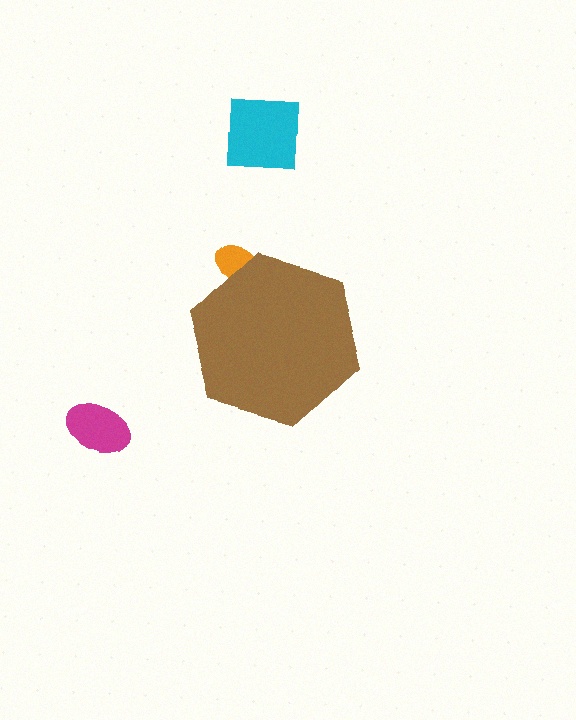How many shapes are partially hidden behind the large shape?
1 shape is partially hidden.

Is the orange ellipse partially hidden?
Yes, the orange ellipse is partially hidden behind the brown hexagon.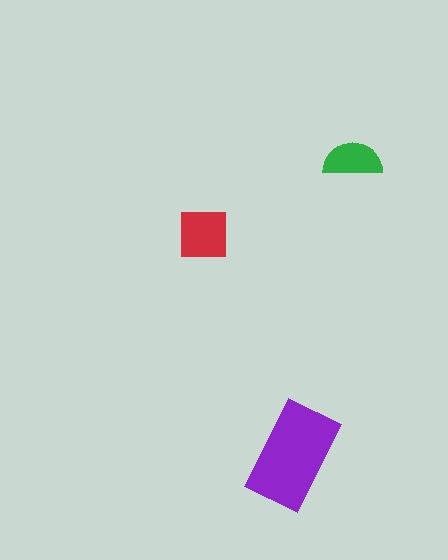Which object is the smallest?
The green semicircle.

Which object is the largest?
The purple rectangle.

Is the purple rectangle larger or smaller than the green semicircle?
Larger.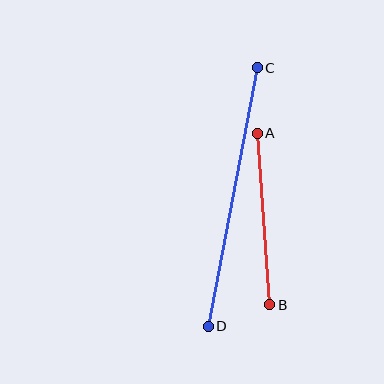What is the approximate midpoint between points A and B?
The midpoint is at approximately (263, 219) pixels.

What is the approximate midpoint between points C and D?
The midpoint is at approximately (233, 197) pixels.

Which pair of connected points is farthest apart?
Points C and D are farthest apart.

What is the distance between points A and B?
The distance is approximately 172 pixels.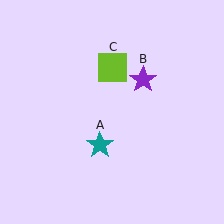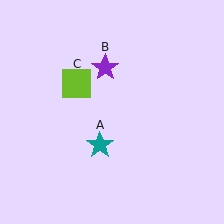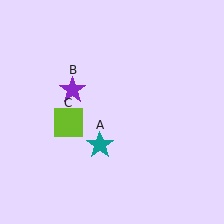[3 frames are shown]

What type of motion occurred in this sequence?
The purple star (object B), lime square (object C) rotated counterclockwise around the center of the scene.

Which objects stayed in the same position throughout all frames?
Teal star (object A) remained stationary.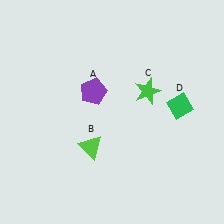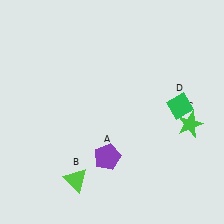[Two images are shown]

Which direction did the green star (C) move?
The green star (C) moved right.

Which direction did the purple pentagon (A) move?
The purple pentagon (A) moved down.